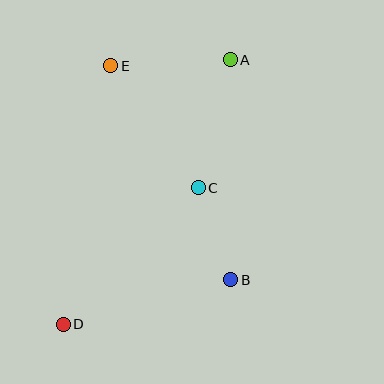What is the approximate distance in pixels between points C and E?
The distance between C and E is approximately 150 pixels.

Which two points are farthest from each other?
Points A and D are farthest from each other.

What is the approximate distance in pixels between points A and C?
The distance between A and C is approximately 132 pixels.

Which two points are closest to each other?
Points B and C are closest to each other.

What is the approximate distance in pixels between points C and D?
The distance between C and D is approximately 192 pixels.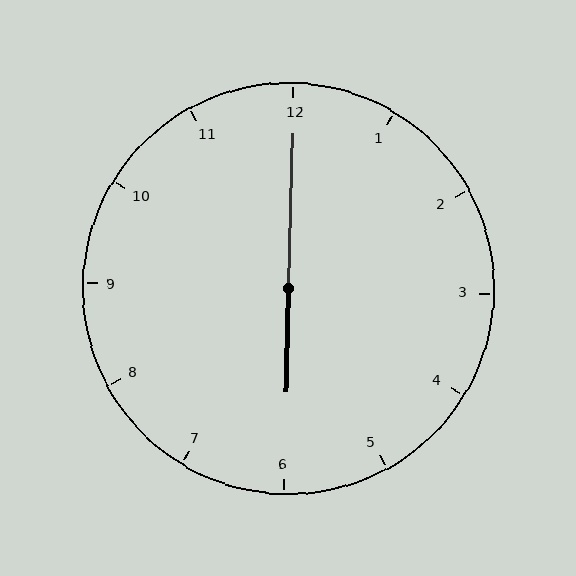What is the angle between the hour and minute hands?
Approximately 180 degrees.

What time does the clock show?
6:00.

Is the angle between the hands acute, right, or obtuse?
It is obtuse.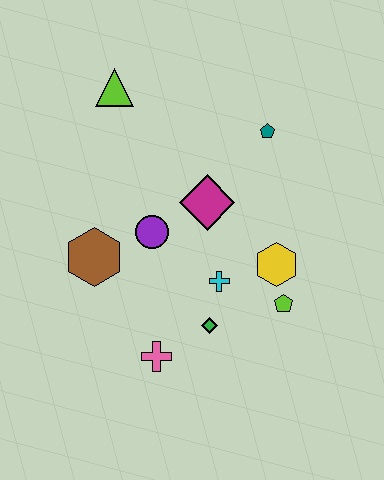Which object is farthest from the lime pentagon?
The lime triangle is farthest from the lime pentagon.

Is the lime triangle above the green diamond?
Yes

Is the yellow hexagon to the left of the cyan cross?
No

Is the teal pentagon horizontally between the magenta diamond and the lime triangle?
No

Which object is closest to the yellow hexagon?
The lime pentagon is closest to the yellow hexagon.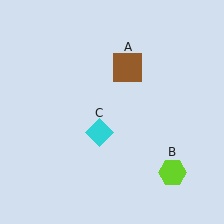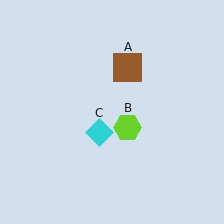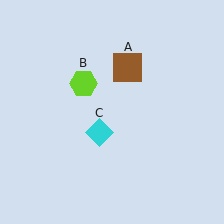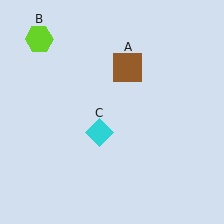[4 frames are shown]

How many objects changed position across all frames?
1 object changed position: lime hexagon (object B).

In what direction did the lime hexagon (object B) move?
The lime hexagon (object B) moved up and to the left.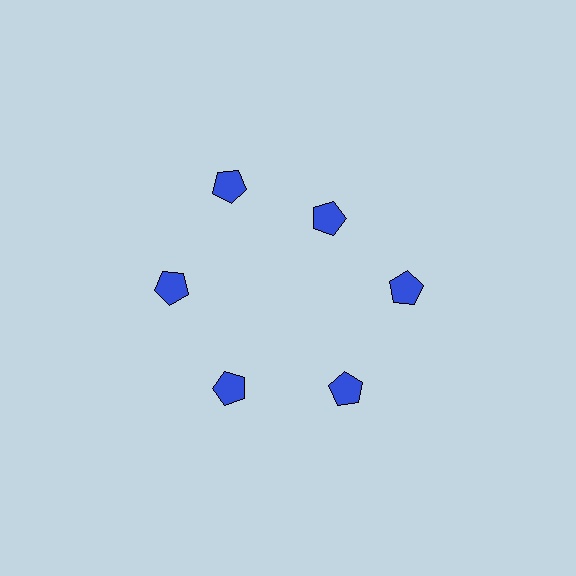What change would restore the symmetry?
The symmetry would be restored by moving it outward, back onto the ring so that all 6 pentagons sit at equal angles and equal distance from the center.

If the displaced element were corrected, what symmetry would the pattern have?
It would have 6-fold rotational symmetry — the pattern would map onto itself every 60 degrees.